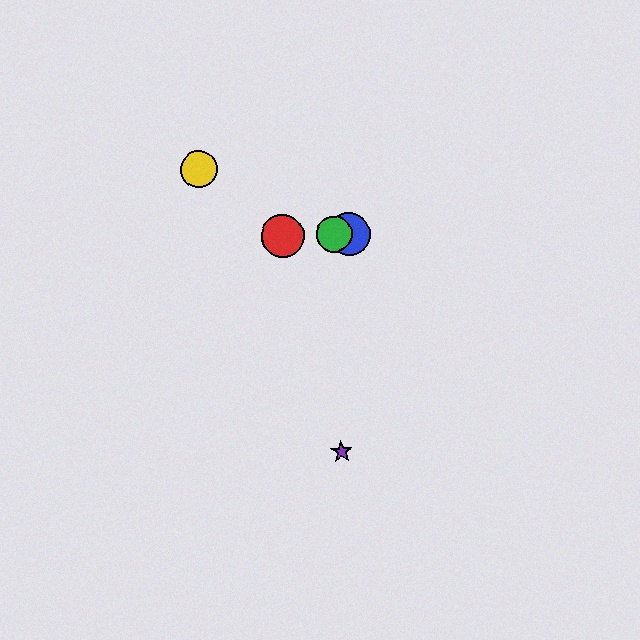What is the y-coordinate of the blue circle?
The blue circle is at y≈234.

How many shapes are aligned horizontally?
3 shapes (the red circle, the blue circle, the green circle) are aligned horizontally.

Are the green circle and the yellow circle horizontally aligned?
No, the green circle is at y≈234 and the yellow circle is at y≈169.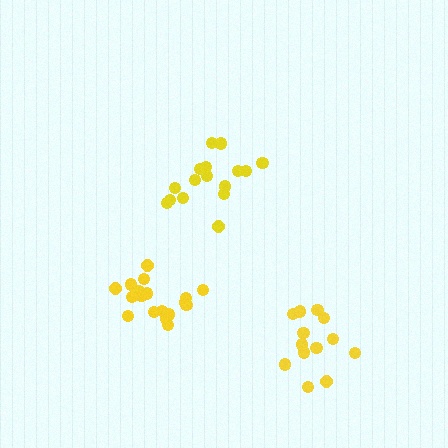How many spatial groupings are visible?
There are 3 spatial groupings.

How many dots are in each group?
Group 1: 16 dots, Group 2: 13 dots, Group 3: 18 dots (47 total).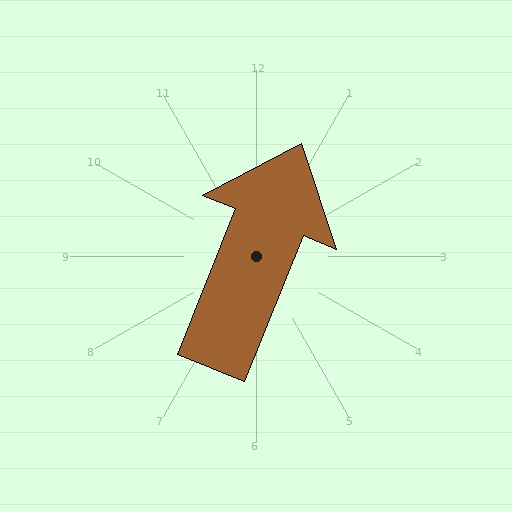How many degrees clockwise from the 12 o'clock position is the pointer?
Approximately 22 degrees.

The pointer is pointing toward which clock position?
Roughly 1 o'clock.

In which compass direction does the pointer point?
North.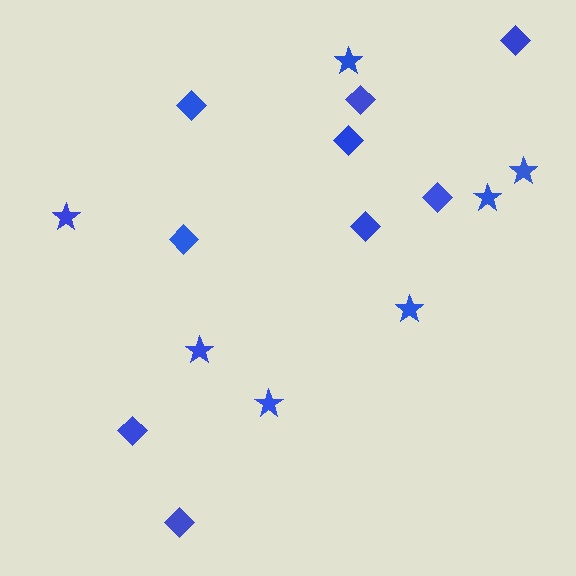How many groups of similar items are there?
There are 2 groups: one group of diamonds (9) and one group of stars (7).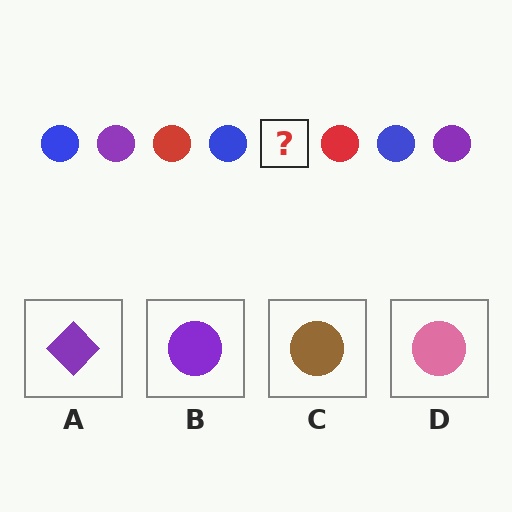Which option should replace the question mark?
Option B.